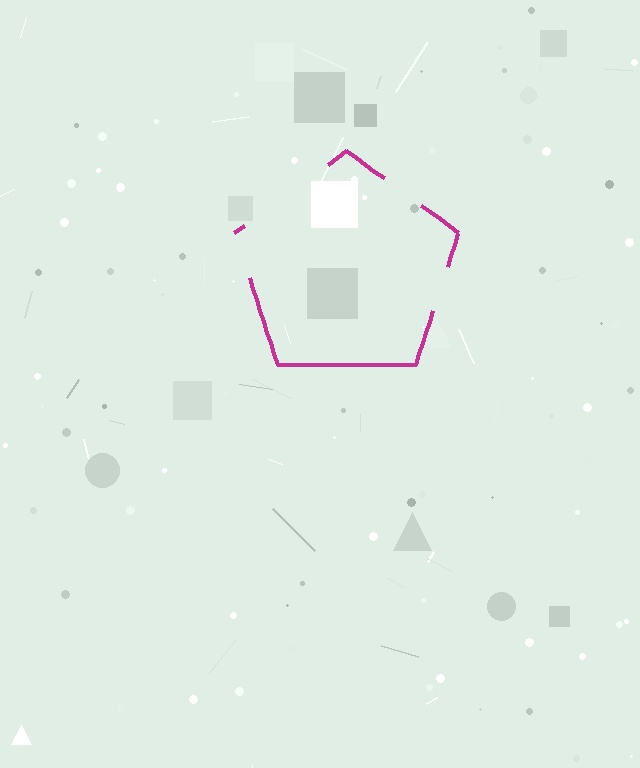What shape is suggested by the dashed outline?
The dashed outline suggests a pentagon.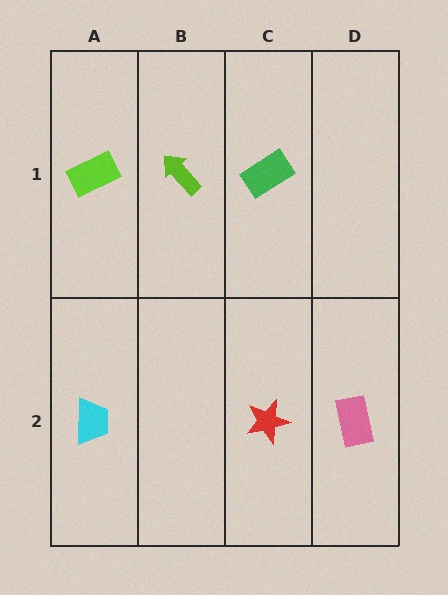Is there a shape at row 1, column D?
No, that cell is empty.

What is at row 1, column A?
A lime rectangle.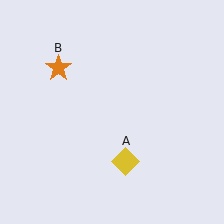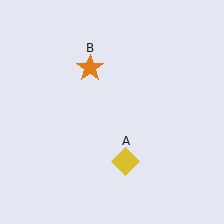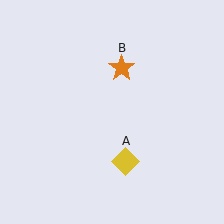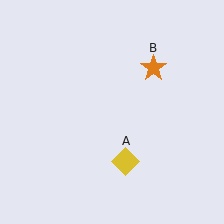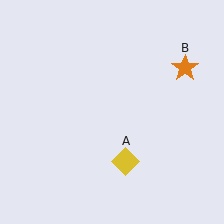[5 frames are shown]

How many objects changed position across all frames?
1 object changed position: orange star (object B).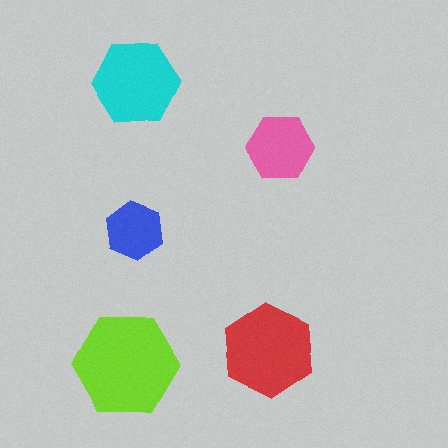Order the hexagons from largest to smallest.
the lime one, the red one, the cyan one, the pink one, the blue one.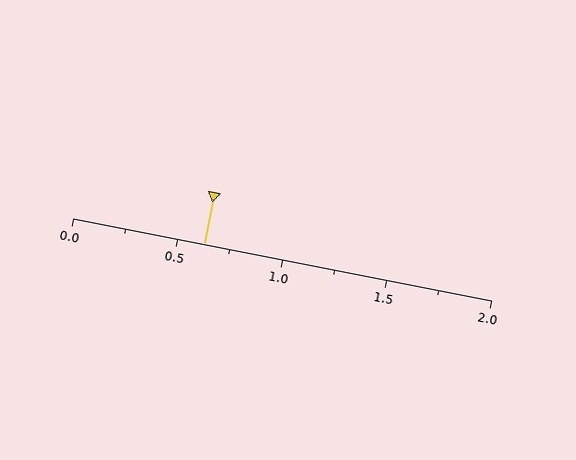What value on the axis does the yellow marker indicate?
The marker indicates approximately 0.62.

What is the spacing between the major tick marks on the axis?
The major ticks are spaced 0.5 apart.